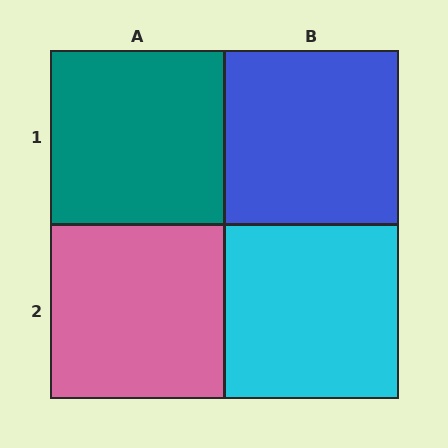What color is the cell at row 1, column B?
Blue.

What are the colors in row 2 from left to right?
Pink, cyan.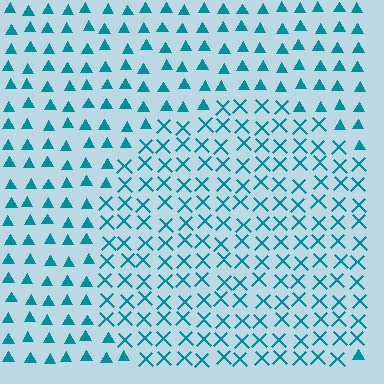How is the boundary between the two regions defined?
The boundary is defined by a change in element shape: X marks inside vs. triangles outside. All elements share the same color and spacing.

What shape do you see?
I see a circle.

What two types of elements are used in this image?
The image uses X marks inside the circle region and triangles outside it.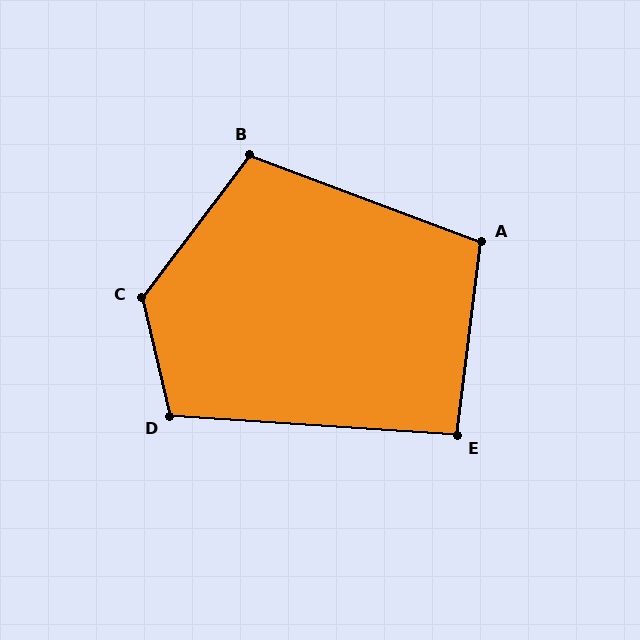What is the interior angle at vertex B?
Approximately 107 degrees (obtuse).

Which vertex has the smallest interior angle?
E, at approximately 93 degrees.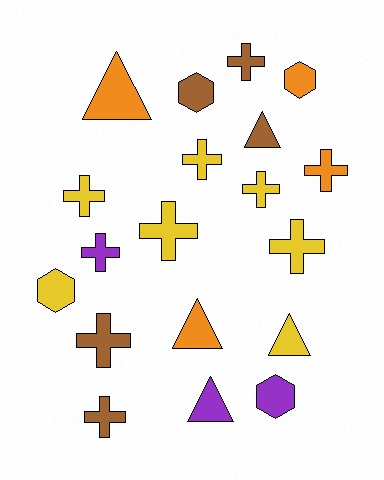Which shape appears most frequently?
Cross, with 10 objects.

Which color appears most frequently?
Yellow, with 7 objects.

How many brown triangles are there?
There is 1 brown triangle.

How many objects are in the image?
There are 19 objects.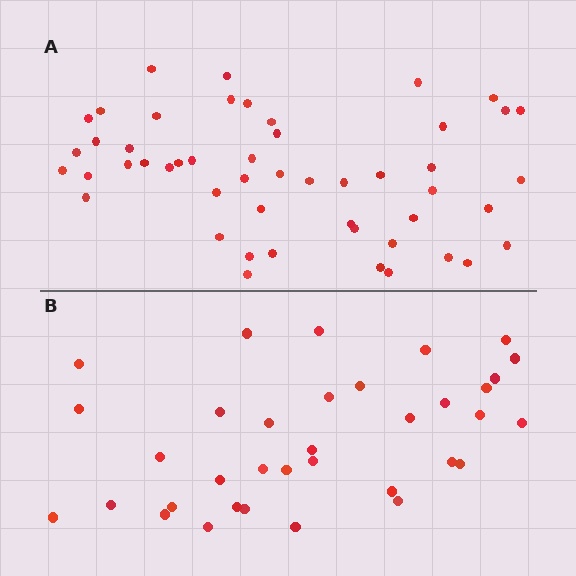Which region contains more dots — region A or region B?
Region A (the top region) has more dots.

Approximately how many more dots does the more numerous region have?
Region A has approximately 15 more dots than region B.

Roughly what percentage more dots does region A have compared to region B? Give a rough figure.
About 45% more.